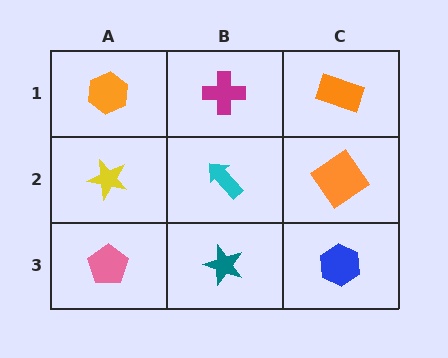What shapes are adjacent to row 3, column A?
A yellow star (row 2, column A), a teal star (row 3, column B).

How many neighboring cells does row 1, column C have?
2.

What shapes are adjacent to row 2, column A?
An orange hexagon (row 1, column A), a pink pentagon (row 3, column A), a cyan arrow (row 2, column B).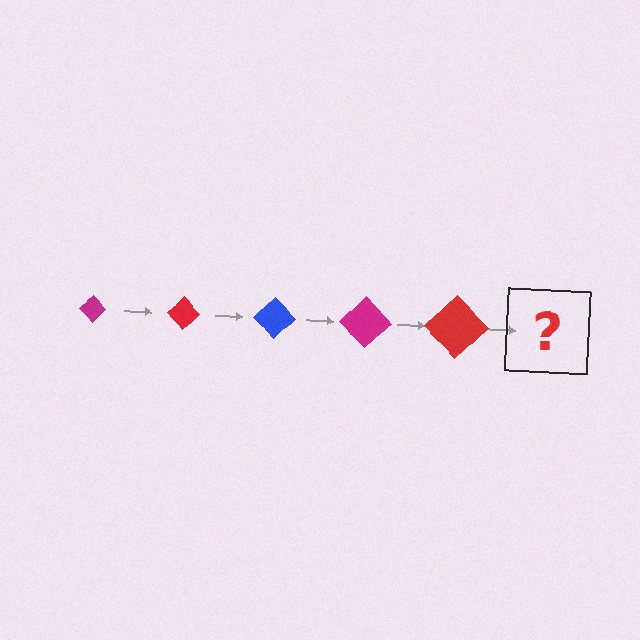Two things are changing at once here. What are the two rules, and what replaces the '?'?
The two rules are that the diamond grows larger each step and the color cycles through magenta, red, and blue. The '?' should be a blue diamond, larger than the previous one.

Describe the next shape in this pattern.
It should be a blue diamond, larger than the previous one.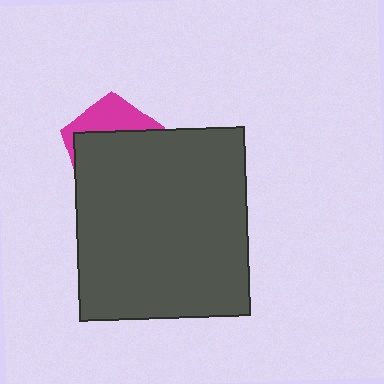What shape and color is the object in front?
The object in front is a dark gray rectangle.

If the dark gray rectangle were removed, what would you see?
You would see the complete magenta pentagon.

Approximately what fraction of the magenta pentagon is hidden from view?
Roughly 67% of the magenta pentagon is hidden behind the dark gray rectangle.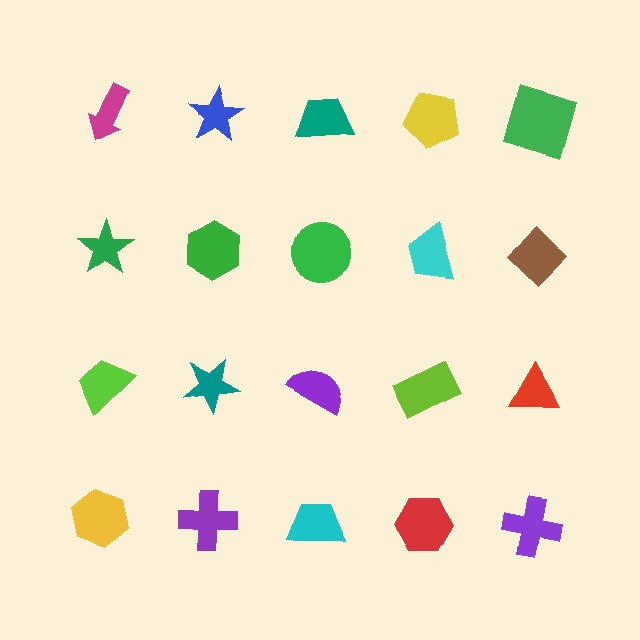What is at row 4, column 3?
A cyan trapezoid.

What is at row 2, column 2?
A green hexagon.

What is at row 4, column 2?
A purple cross.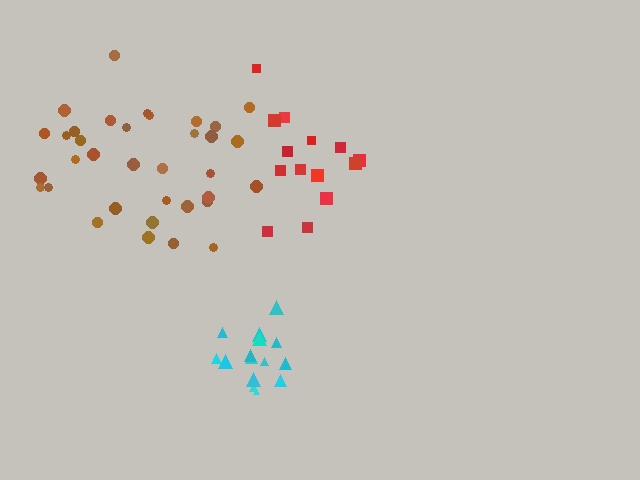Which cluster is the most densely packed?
Cyan.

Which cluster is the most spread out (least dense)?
Red.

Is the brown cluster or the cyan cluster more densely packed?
Cyan.